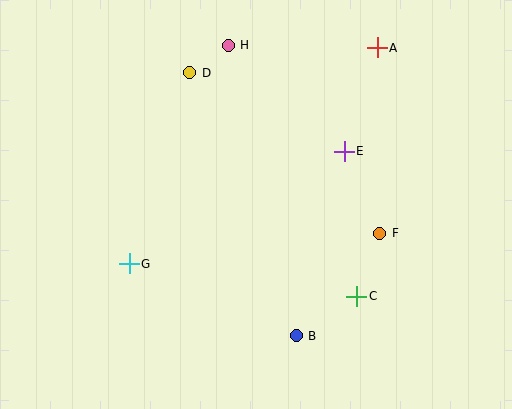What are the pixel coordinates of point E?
Point E is at (344, 151).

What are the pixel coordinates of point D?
Point D is at (190, 73).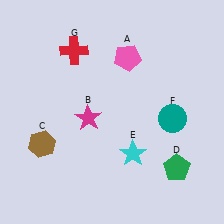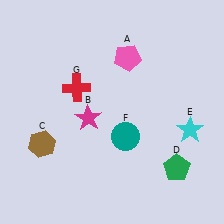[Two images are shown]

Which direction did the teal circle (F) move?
The teal circle (F) moved left.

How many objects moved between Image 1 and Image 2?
3 objects moved between the two images.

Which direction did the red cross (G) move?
The red cross (G) moved down.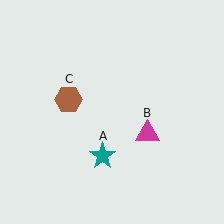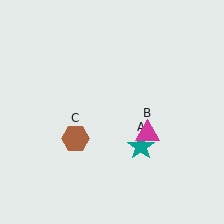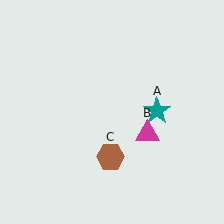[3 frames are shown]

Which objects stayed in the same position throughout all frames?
Magenta triangle (object B) remained stationary.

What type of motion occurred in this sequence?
The teal star (object A), brown hexagon (object C) rotated counterclockwise around the center of the scene.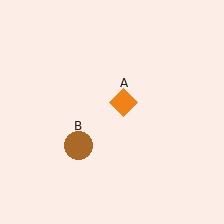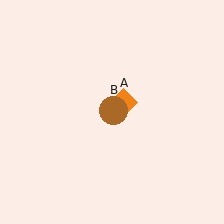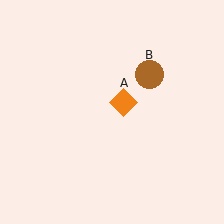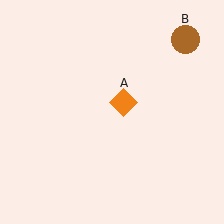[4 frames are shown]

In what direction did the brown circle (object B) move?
The brown circle (object B) moved up and to the right.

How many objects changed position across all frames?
1 object changed position: brown circle (object B).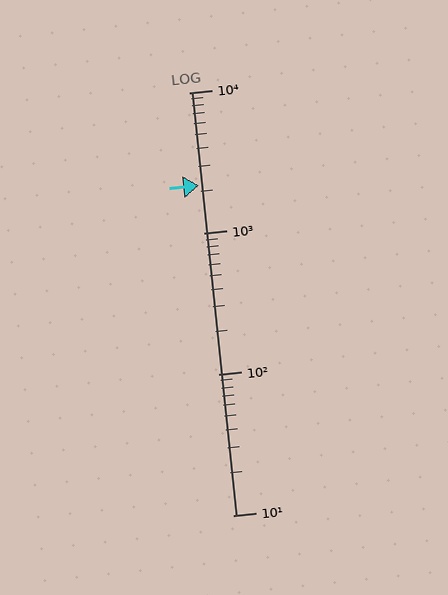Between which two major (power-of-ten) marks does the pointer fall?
The pointer is between 1000 and 10000.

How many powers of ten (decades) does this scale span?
The scale spans 3 decades, from 10 to 10000.